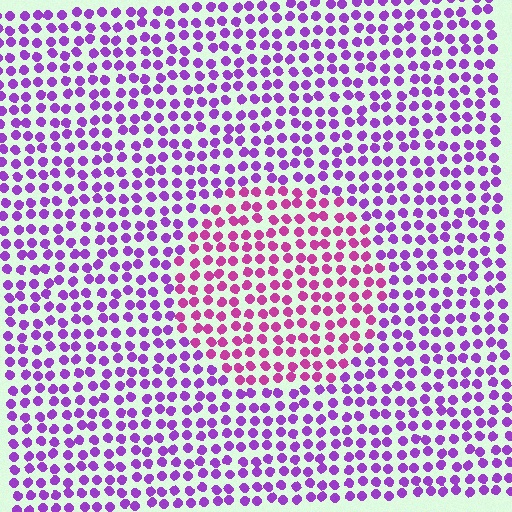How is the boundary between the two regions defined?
The boundary is defined purely by a slight shift in hue (about 36 degrees). Spacing, size, and orientation are identical on both sides.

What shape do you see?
I see a circle.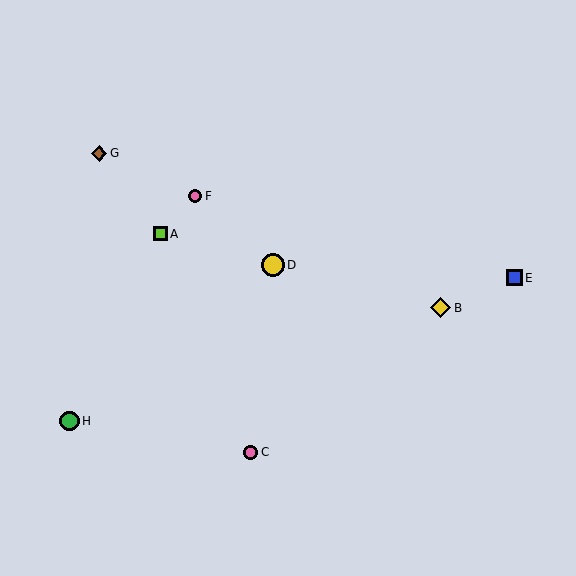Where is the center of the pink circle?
The center of the pink circle is at (195, 196).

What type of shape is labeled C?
Shape C is a pink circle.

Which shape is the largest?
The yellow circle (labeled D) is the largest.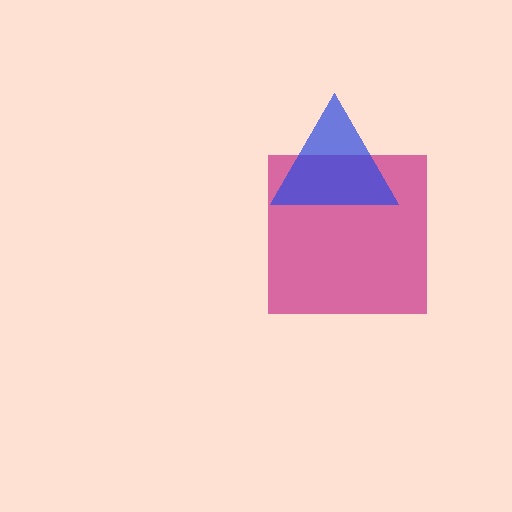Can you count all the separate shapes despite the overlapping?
Yes, there are 2 separate shapes.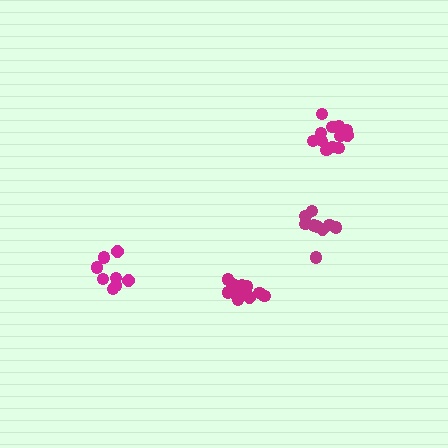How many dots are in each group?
Group 1: 13 dots, Group 2: 9 dots, Group 3: 8 dots, Group 4: 13 dots (43 total).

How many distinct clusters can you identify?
There are 4 distinct clusters.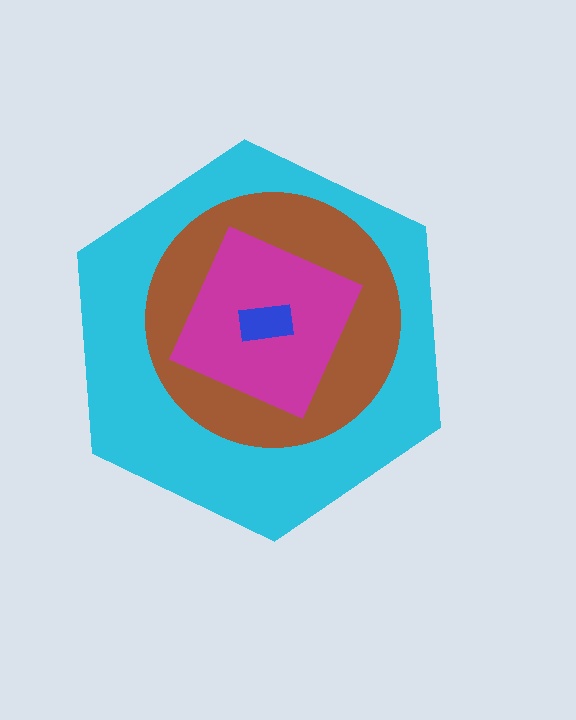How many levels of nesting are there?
4.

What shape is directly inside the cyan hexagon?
The brown circle.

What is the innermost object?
The blue rectangle.